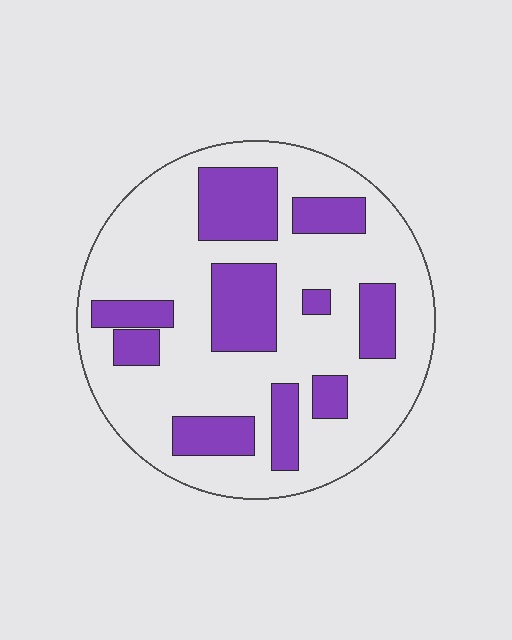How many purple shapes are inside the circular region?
10.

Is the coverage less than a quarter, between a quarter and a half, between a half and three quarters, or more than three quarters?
Between a quarter and a half.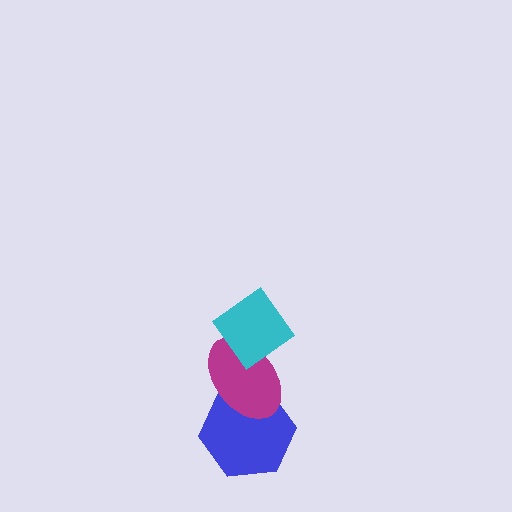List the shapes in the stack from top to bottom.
From top to bottom: the cyan diamond, the magenta ellipse, the blue hexagon.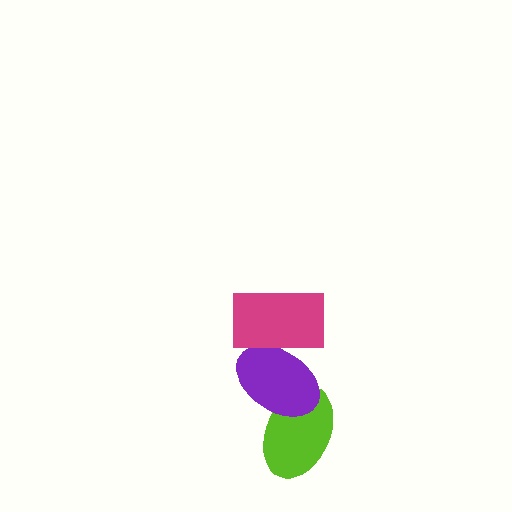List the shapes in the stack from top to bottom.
From top to bottom: the magenta rectangle, the purple ellipse, the lime ellipse.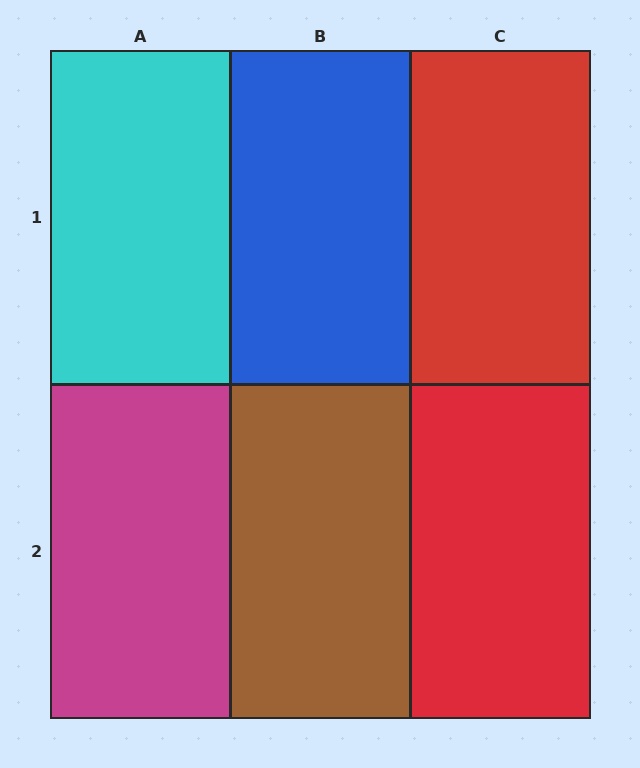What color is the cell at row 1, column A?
Cyan.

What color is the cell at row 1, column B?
Blue.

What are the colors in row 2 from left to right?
Magenta, brown, red.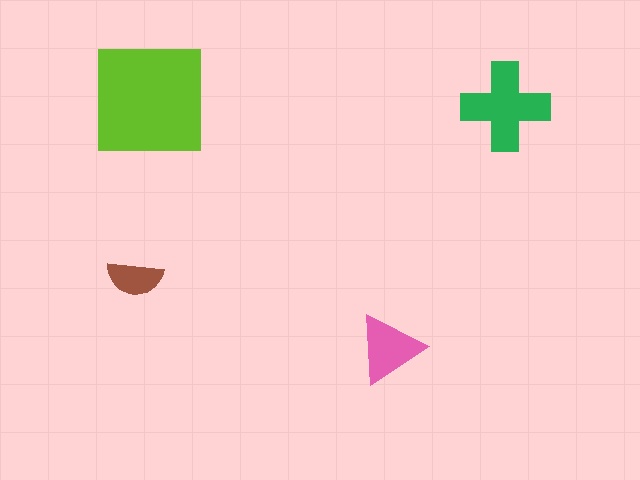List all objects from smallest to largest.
The brown semicircle, the pink triangle, the green cross, the lime square.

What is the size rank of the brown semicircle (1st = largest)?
4th.